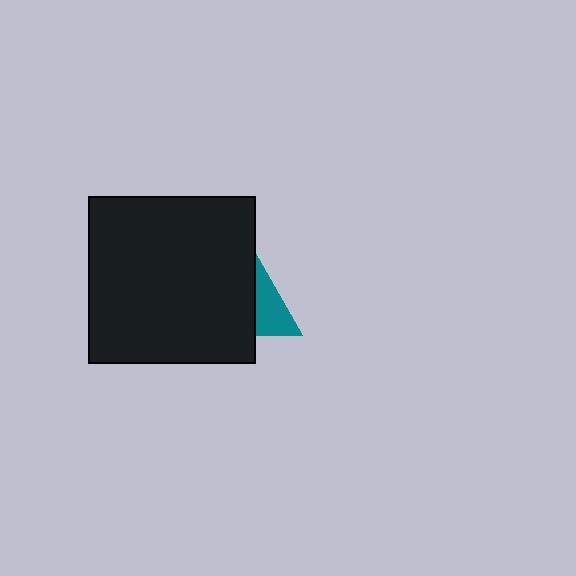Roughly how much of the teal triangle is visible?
A small part of it is visible (roughly 35%).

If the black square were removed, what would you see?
You would see the complete teal triangle.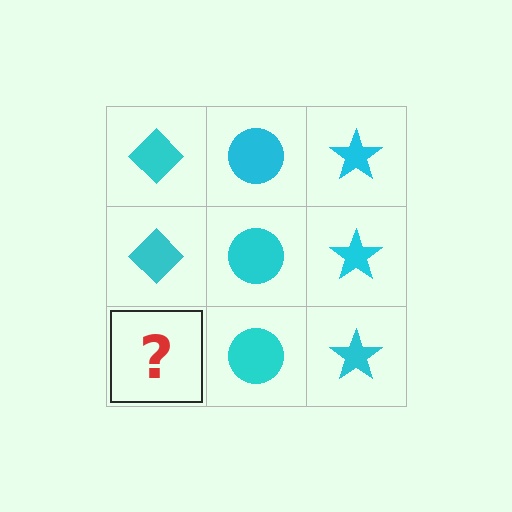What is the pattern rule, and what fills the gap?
The rule is that each column has a consistent shape. The gap should be filled with a cyan diamond.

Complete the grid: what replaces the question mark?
The question mark should be replaced with a cyan diamond.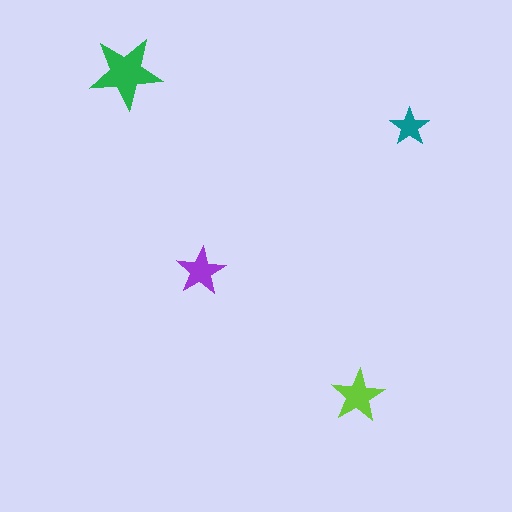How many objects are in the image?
There are 4 objects in the image.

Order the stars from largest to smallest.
the green one, the lime one, the purple one, the teal one.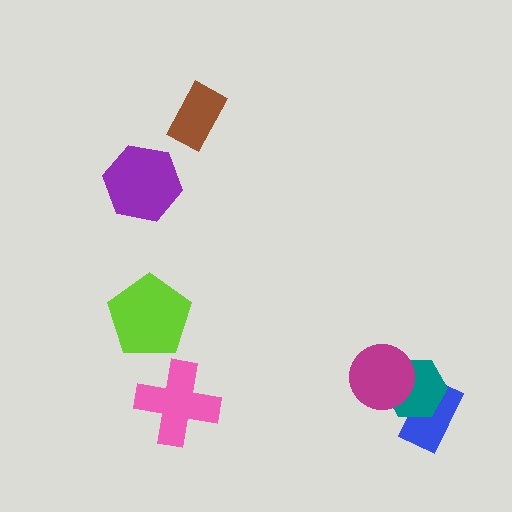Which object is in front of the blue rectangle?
The teal hexagon is in front of the blue rectangle.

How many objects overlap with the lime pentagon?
0 objects overlap with the lime pentagon.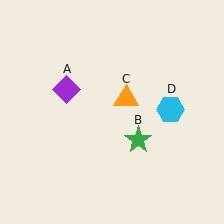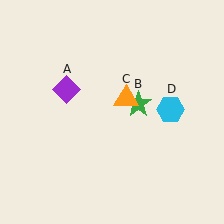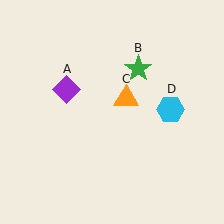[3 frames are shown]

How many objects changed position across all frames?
1 object changed position: green star (object B).